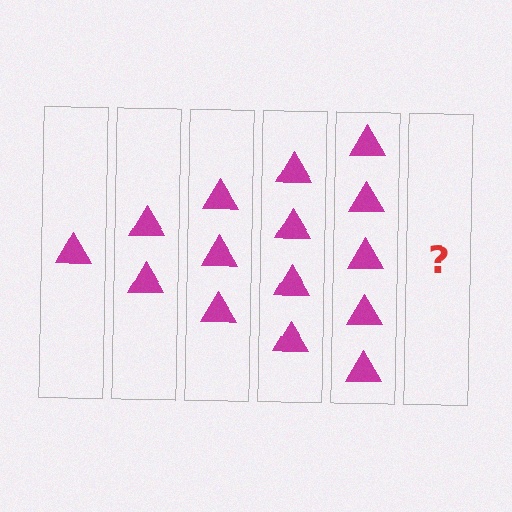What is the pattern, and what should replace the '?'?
The pattern is that each step adds one more triangle. The '?' should be 6 triangles.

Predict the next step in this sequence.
The next step is 6 triangles.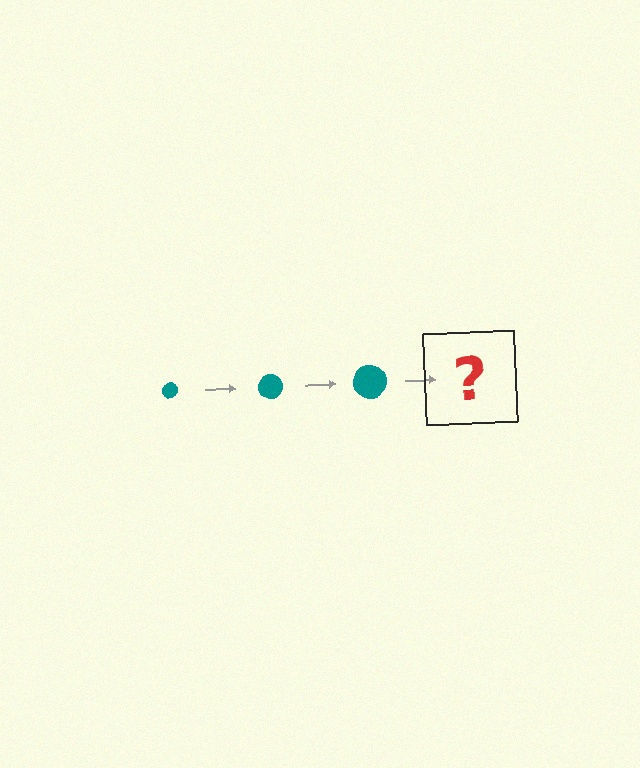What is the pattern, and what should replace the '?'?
The pattern is that the circle gets progressively larger each step. The '?' should be a teal circle, larger than the previous one.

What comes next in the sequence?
The next element should be a teal circle, larger than the previous one.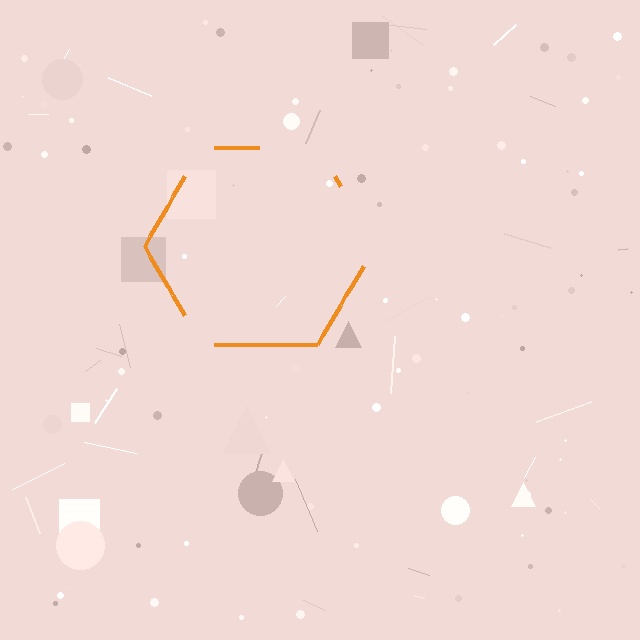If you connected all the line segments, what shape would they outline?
They would outline a hexagon.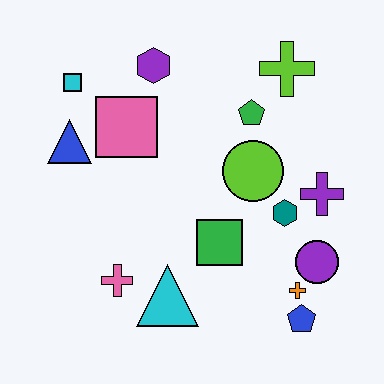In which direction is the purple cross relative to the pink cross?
The purple cross is to the right of the pink cross.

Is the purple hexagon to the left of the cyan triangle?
Yes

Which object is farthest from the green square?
The cyan square is farthest from the green square.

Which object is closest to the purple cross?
The teal hexagon is closest to the purple cross.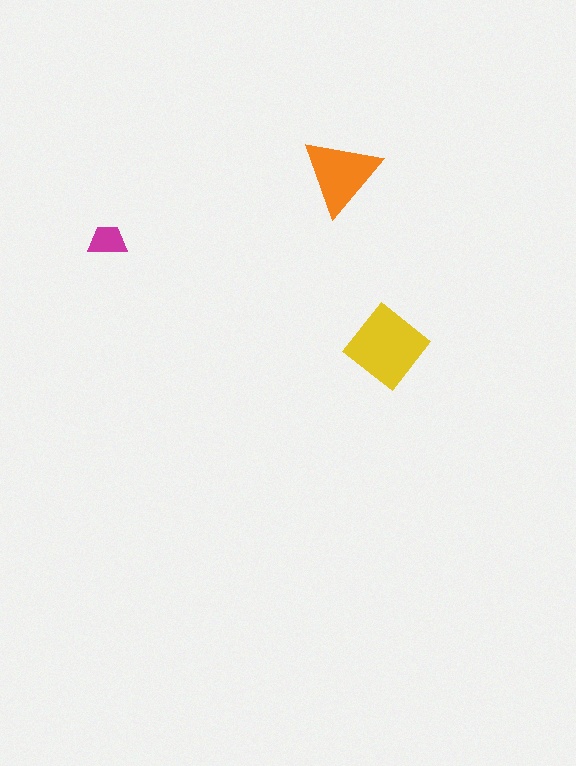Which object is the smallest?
The magenta trapezoid.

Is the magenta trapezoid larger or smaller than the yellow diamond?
Smaller.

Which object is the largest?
The yellow diamond.